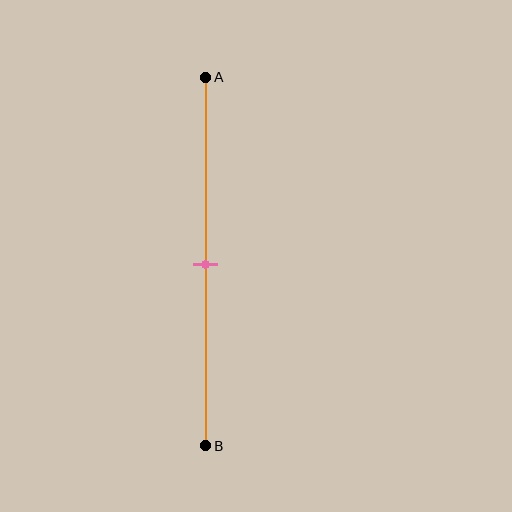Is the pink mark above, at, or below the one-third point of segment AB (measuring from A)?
The pink mark is below the one-third point of segment AB.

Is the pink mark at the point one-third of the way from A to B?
No, the mark is at about 50% from A, not at the 33% one-third point.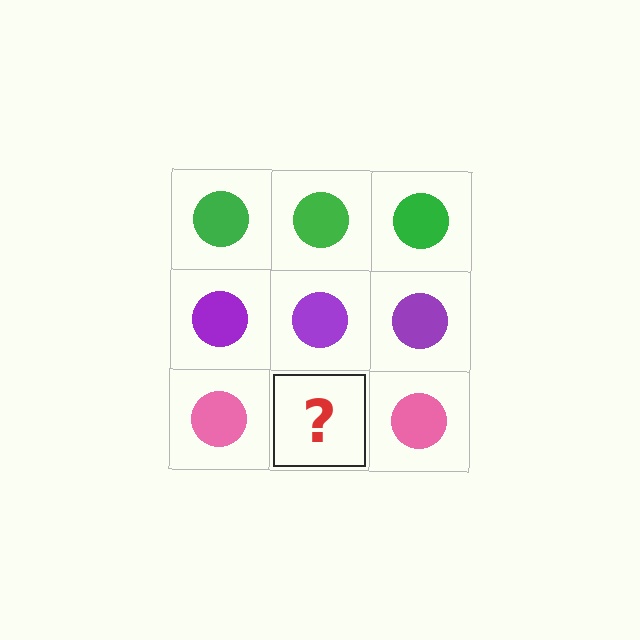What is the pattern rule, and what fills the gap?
The rule is that each row has a consistent color. The gap should be filled with a pink circle.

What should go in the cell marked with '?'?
The missing cell should contain a pink circle.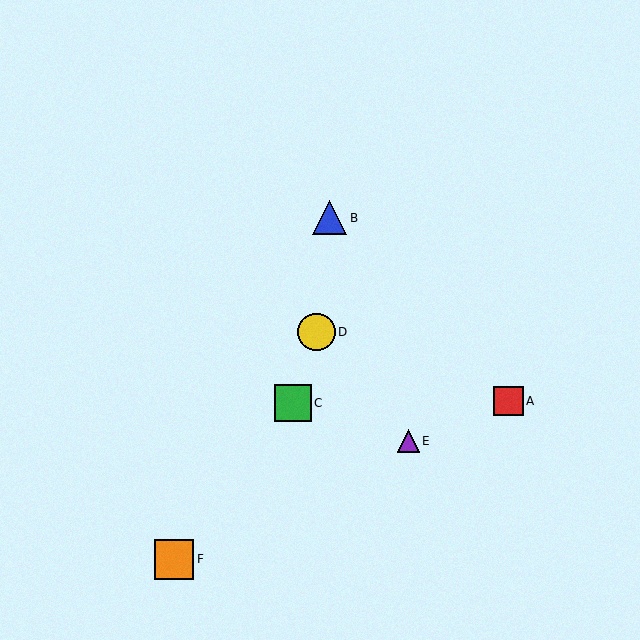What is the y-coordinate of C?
Object C is at y≈403.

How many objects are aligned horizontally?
2 objects (A, C) are aligned horizontally.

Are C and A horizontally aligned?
Yes, both are at y≈403.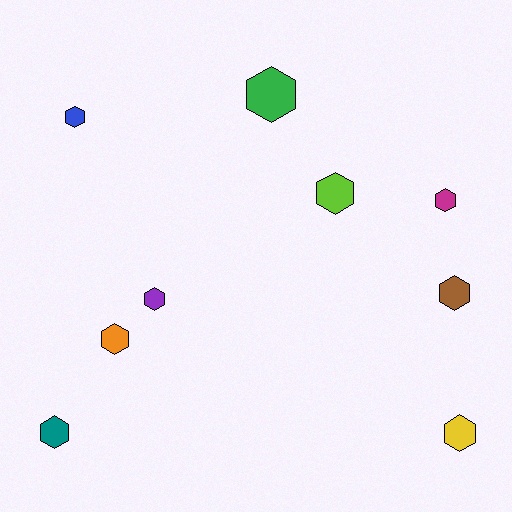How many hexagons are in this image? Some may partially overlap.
There are 9 hexagons.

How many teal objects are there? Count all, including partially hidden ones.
There is 1 teal object.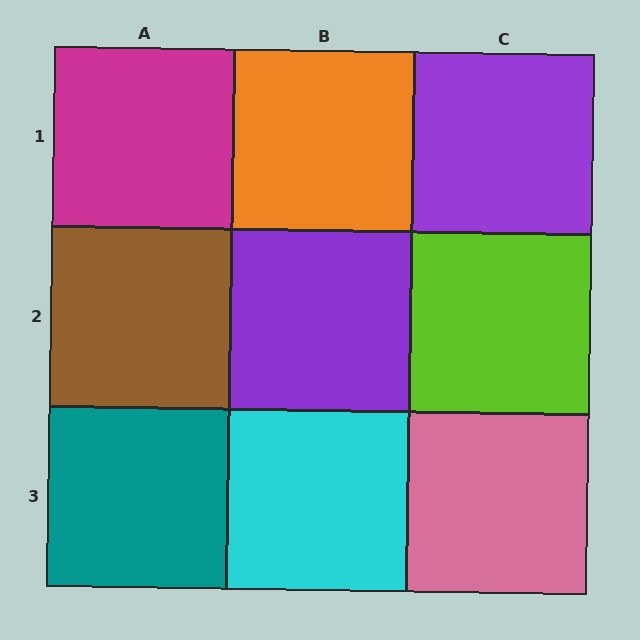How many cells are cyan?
1 cell is cyan.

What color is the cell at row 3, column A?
Teal.